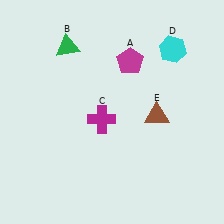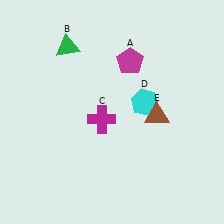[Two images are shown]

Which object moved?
The cyan hexagon (D) moved down.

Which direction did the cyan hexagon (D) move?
The cyan hexagon (D) moved down.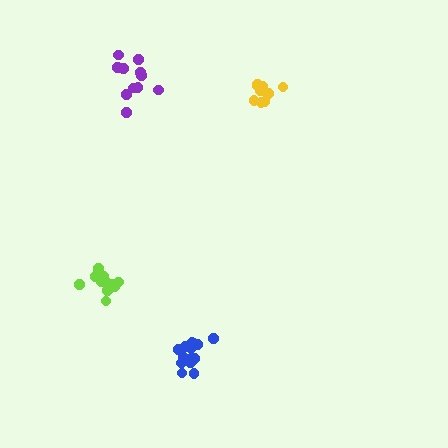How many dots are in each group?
Group 1: 14 dots, Group 2: 11 dots, Group 3: 11 dots, Group 4: 11 dots (47 total).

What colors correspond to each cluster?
The clusters are colored: blue, yellow, purple, lime.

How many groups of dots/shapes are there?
There are 4 groups.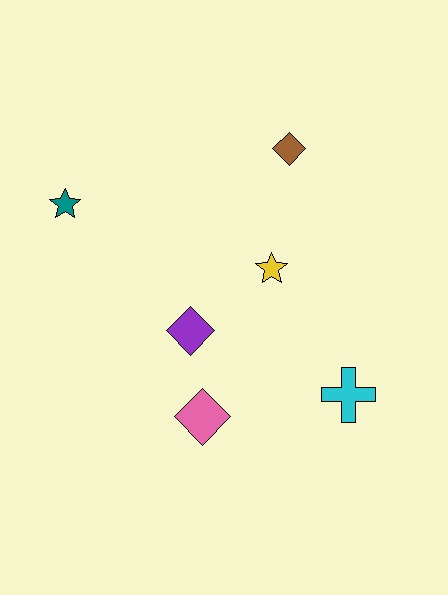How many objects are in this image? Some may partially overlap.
There are 6 objects.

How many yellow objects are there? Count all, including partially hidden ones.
There is 1 yellow object.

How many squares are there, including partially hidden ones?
There are no squares.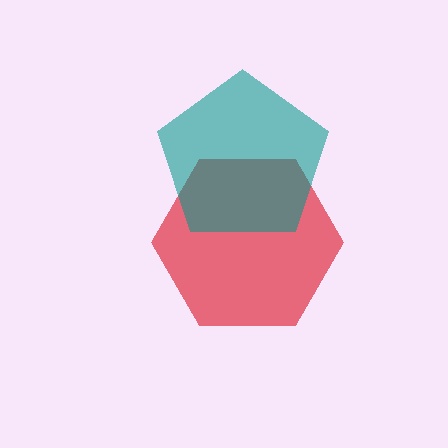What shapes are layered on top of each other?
The layered shapes are: a red hexagon, a teal pentagon.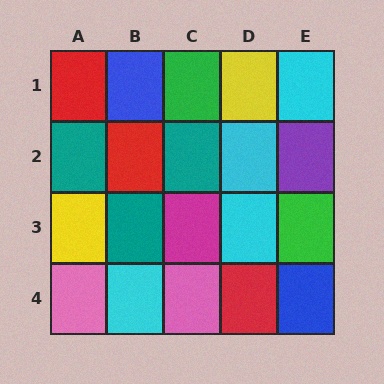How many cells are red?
3 cells are red.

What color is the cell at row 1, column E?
Cyan.